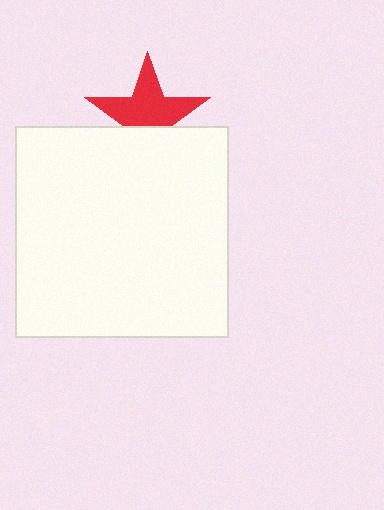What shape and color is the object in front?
The object in front is a white rectangle.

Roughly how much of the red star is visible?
About half of it is visible (roughly 62%).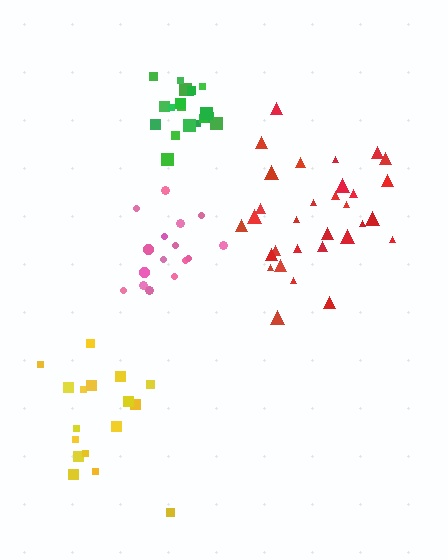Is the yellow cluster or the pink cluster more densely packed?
Pink.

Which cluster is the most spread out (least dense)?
Yellow.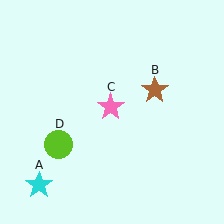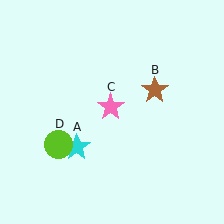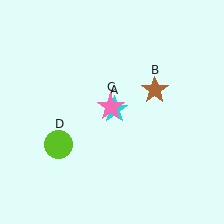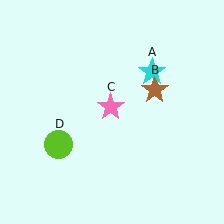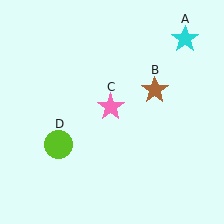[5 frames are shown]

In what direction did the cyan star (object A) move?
The cyan star (object A) moved up and to the right.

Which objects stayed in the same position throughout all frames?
Brown star (object B) and pink star (object C) and lime circle (object D) remained stationary.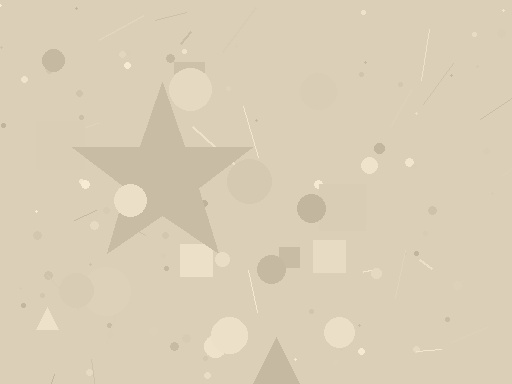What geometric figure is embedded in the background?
A star is embedded in the background.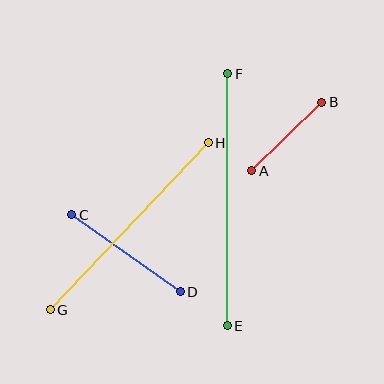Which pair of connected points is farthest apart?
Points E and F are farthest apart.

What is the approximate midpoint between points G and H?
The midpoint is at approximately (129, 226) pixels.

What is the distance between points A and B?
The distance is approximately 98 pixels.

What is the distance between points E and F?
The distance is approximately 252 pixels.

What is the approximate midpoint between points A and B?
The midpoint is at approximately (287, 137) pixels.